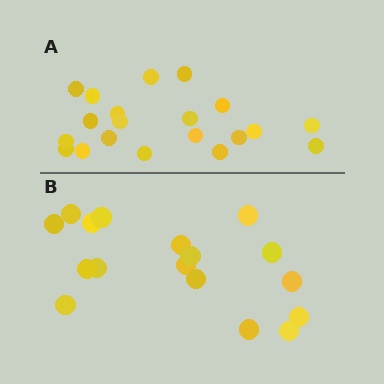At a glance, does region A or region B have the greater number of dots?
Region A (the top region) has more dots.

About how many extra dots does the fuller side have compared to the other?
Region A has just a few more — roughly 2 or 3 more dots than region B.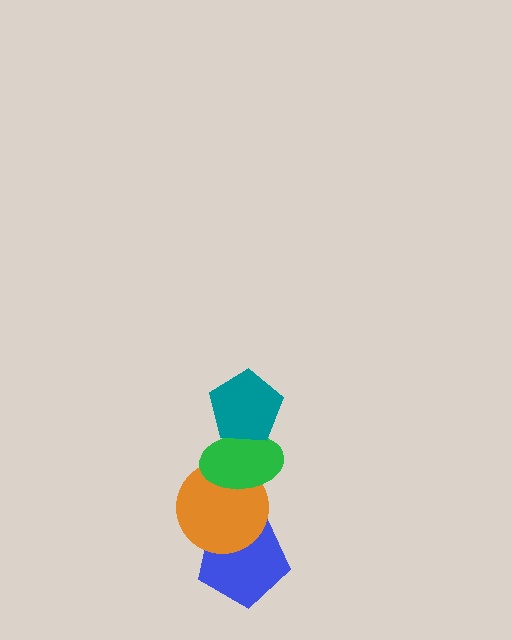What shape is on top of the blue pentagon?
The orange circle is on top of the blue pentagon.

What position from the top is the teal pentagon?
The teal pentagon is 1st from the top.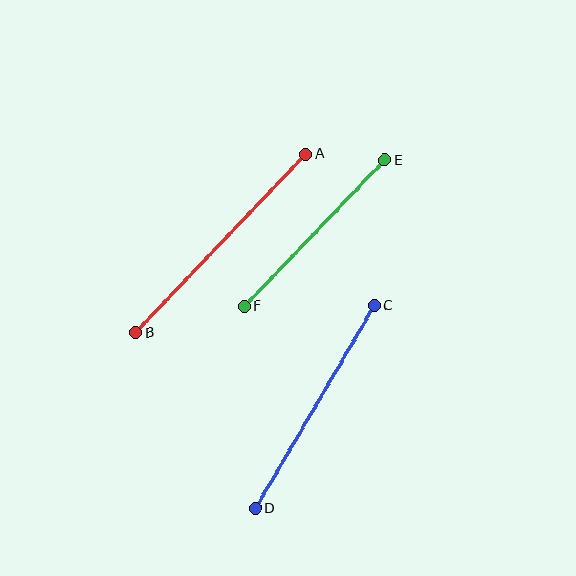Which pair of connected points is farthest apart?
Points A and B are farthest apart.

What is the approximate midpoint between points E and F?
The midpoint is at approximately (314, 233) pixels.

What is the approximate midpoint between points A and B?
The midpoint is at approximately (221, 244) pixels.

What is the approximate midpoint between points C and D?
The midpoint is at approximately (315, 407) pixels.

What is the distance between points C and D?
The distance is approximately 235 pixels.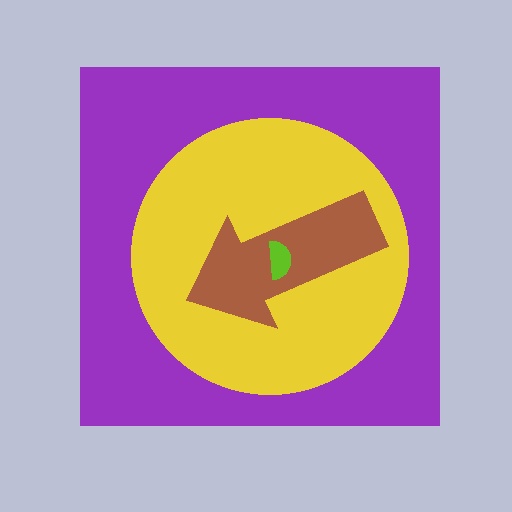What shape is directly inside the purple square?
The yellow circle.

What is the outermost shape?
The purple square.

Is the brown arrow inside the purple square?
Yes.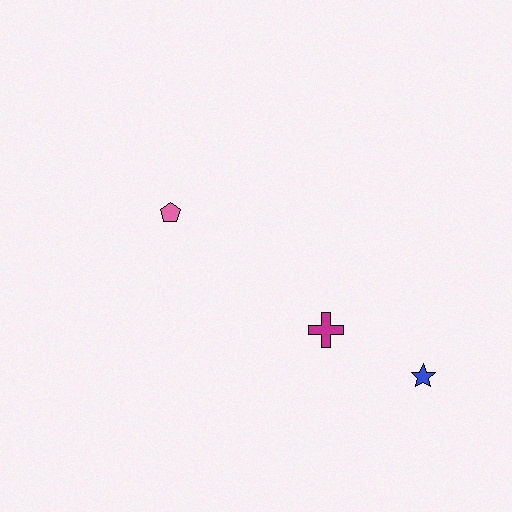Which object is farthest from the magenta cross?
The pink pentagon is farthest from the magenta cross.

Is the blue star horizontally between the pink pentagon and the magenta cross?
No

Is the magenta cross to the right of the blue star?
No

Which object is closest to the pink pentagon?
The magenta cross is closest to the pink pentagon.